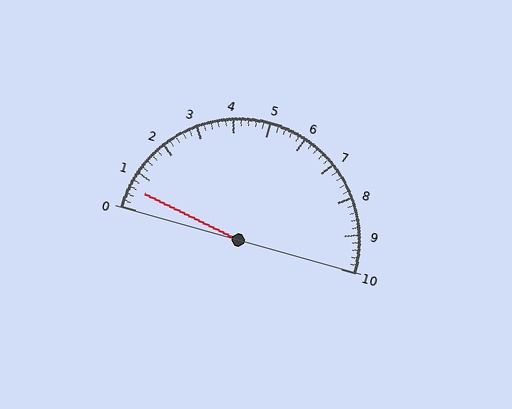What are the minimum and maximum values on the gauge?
The gauge ranges from 0 to 10.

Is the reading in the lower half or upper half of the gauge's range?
The reading is in the lower half of the range (0 to 10).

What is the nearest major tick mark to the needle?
The nearest major tick mark is 1.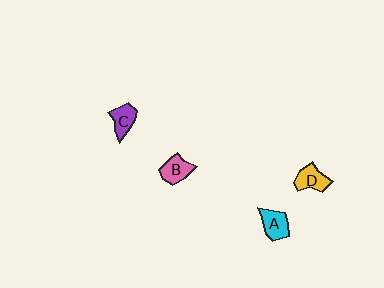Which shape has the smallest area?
Shape C (purple).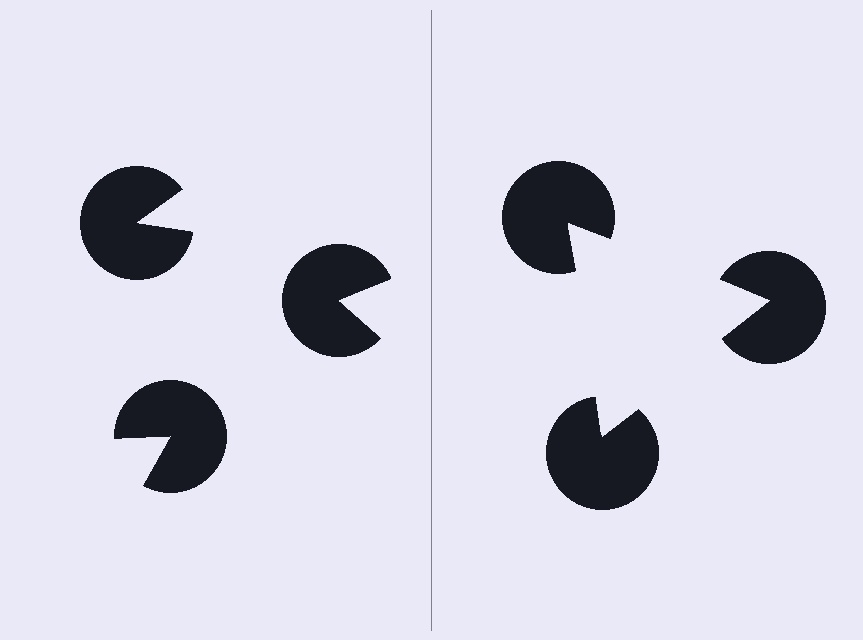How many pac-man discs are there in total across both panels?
6 — 3 on each side.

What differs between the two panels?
The pac-man discs are positioned identically on both sides; only the wedge orientations differ. On the right they align to a triangle; on the left they are misaligned.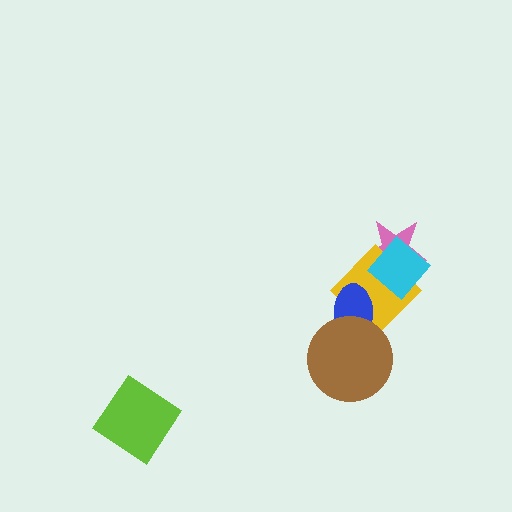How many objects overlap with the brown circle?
2 objects overlap with the brown circle.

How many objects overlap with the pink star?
2 objects overlap with the pink star.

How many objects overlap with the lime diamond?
0 objects overlap with the lime diamond.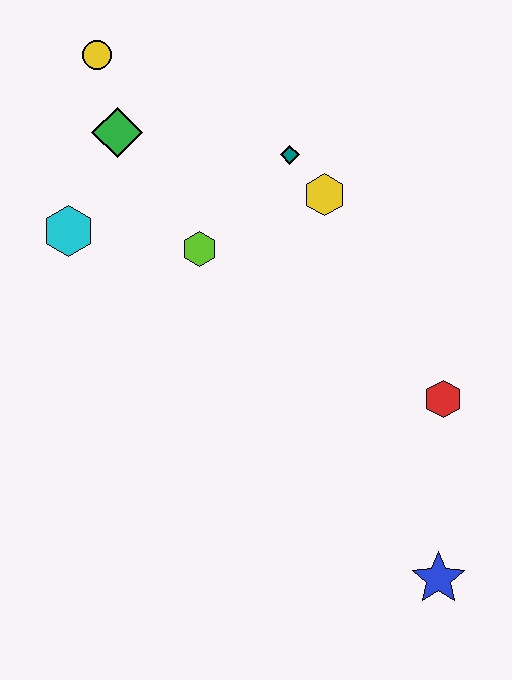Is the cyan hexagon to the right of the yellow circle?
No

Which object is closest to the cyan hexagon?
The green diamond is closest to the cyan hexagon.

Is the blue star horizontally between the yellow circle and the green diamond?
No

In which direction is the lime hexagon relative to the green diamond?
The lime hexagon is below the green diamond.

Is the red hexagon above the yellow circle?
No